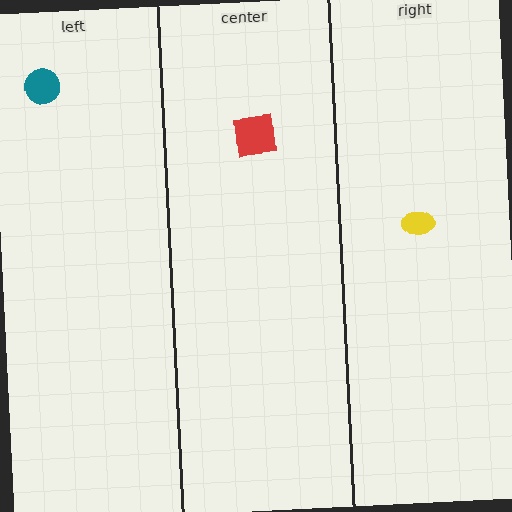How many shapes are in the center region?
1.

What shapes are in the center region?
The red square.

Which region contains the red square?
The center region.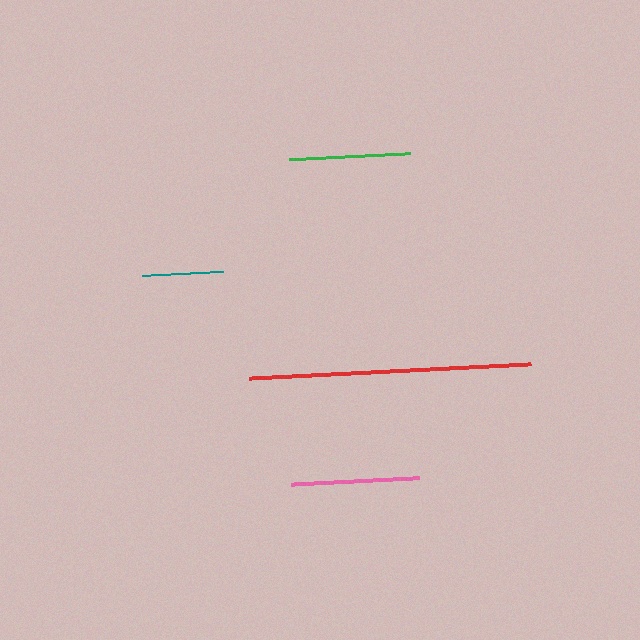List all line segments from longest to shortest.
From longest to shortest: red, pink, green, teal.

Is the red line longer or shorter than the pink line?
The red line is longer than the pink line.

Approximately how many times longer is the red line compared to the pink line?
The red line is approximately 2.2 times the length of the pink line.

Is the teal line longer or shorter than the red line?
The red line is longer than the teal line.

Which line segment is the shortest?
The teal line is the shortest at approximately 81 pixels.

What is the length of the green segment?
The green segment is approximately 121 pixels long.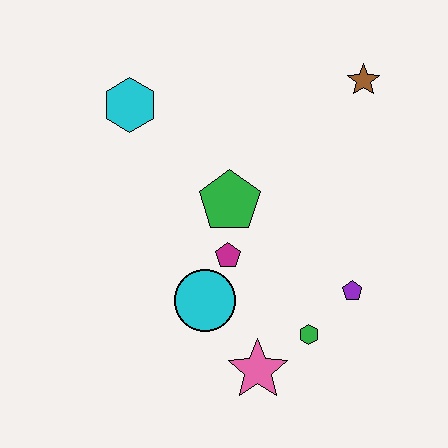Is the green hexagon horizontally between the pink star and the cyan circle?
No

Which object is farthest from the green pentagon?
The brown star is farthest from the green pentagon.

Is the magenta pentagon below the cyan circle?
No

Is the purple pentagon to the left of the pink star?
No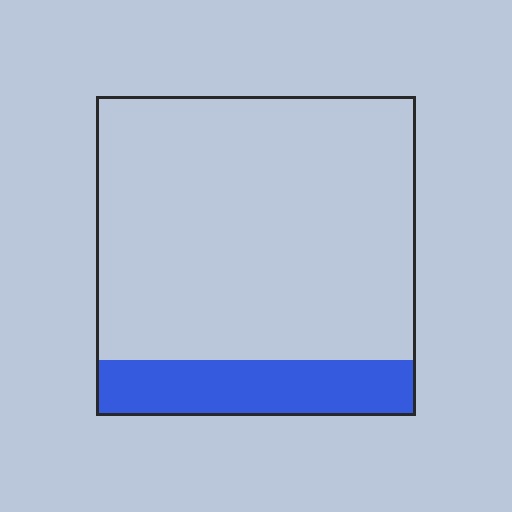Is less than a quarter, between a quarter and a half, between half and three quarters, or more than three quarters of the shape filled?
Less than a quarter.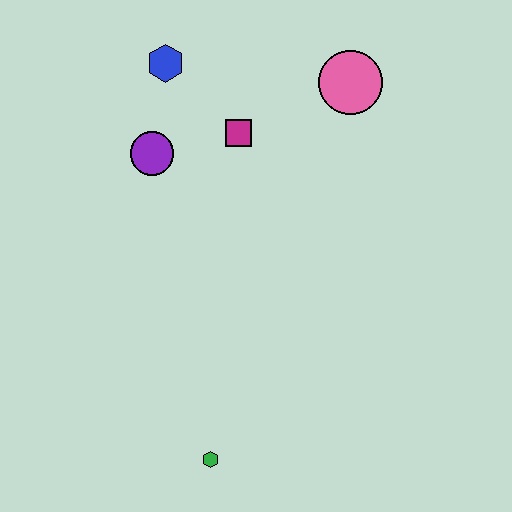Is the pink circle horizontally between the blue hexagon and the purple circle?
No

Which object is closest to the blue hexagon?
The purple circle is closest to the blue hexagon.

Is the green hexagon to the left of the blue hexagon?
No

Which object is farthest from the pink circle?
The green hexagon is farthest from the pink circle.